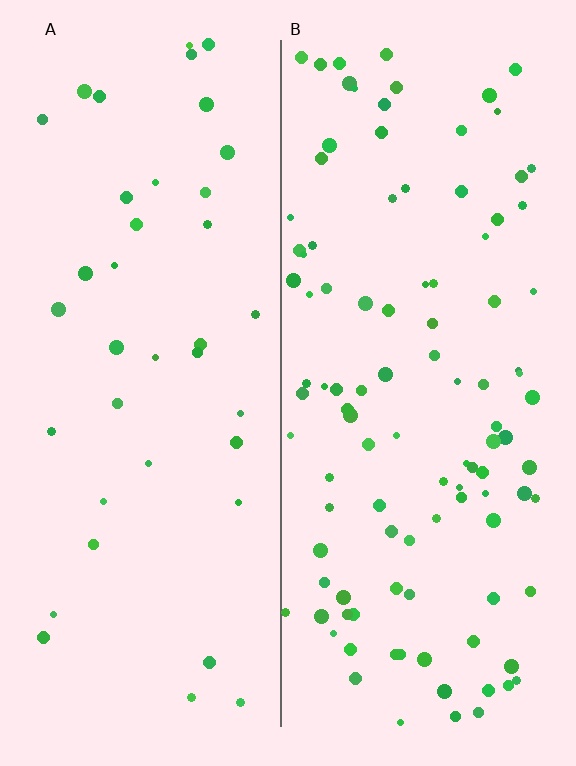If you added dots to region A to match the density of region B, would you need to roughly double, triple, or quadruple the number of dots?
Approximately triple.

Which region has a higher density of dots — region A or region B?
B (the right).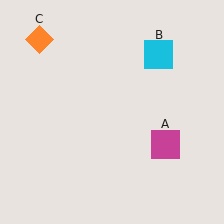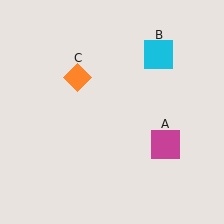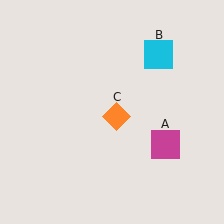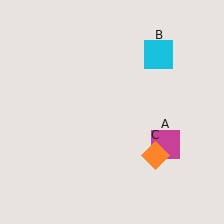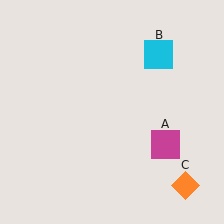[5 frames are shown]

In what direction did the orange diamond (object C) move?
The orange diamond (object C) moved down and to the right.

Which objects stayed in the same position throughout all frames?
Magenta square (object A) and cyan square (object B) remained stationary.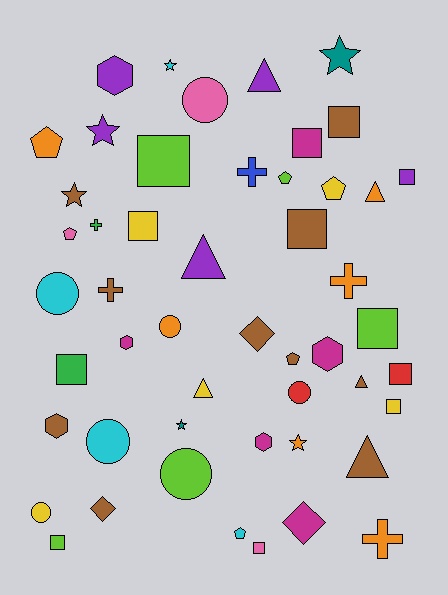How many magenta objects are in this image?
There are 5 magenta objects.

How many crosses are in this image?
There are 5 crosses.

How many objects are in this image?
There are 50 objects.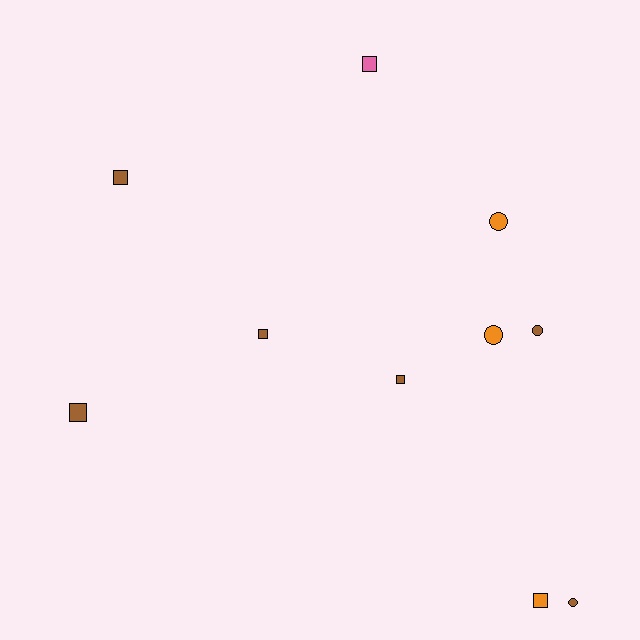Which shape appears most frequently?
Square, with 6 objects.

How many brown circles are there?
There are 2 brown circles.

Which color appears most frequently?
Brown, with 6 objects.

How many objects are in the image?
There are 10 objects.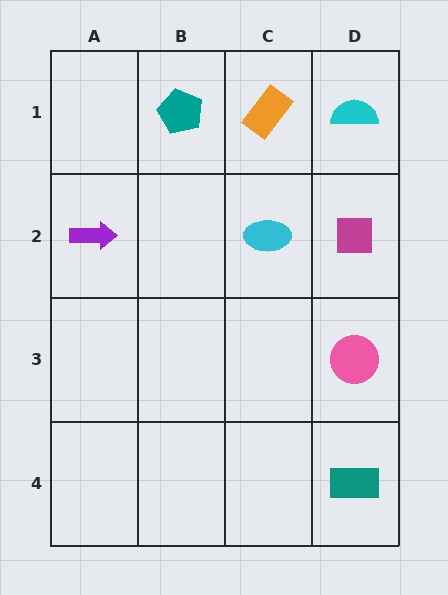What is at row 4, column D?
A teal rectangle.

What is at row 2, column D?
A magenta square.